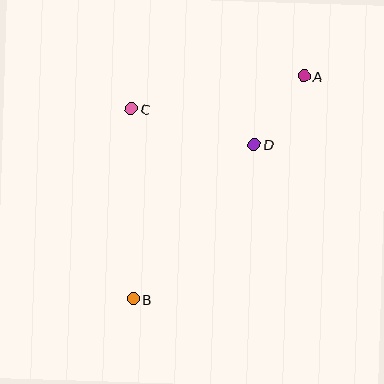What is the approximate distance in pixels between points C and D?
The distance between C and D is approximately 128 pixels.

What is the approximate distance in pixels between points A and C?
The distance between A and C is approximately 176 pixels.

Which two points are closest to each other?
Points A and D are closest to each other.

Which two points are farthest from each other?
Points A and B are farthest from each other.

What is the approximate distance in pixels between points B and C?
The distance between B and C is approximately 190 pixels.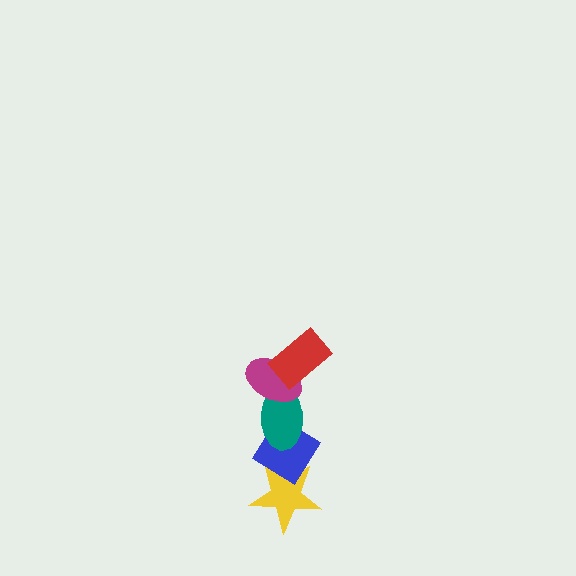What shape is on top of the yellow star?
The blue diamond is on top of the yellow star.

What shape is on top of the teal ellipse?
The magenta ellipse is on top of the teal ellipse.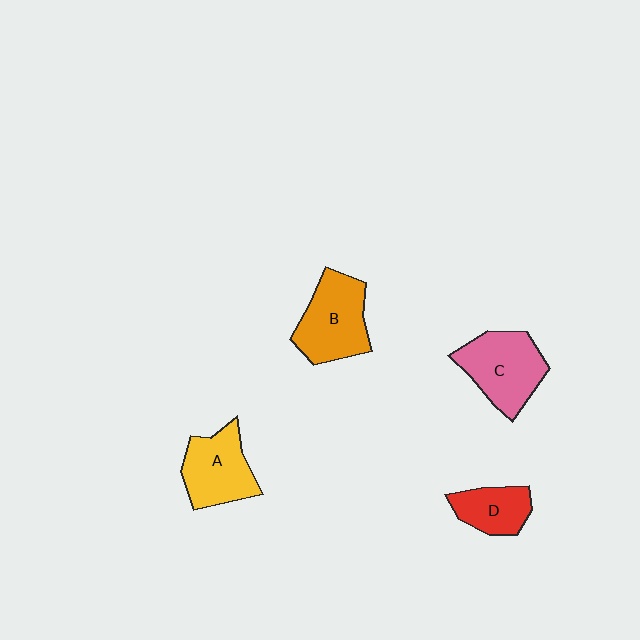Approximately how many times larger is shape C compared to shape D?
Approximately 1.6 times.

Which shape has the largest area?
Shape C (pink).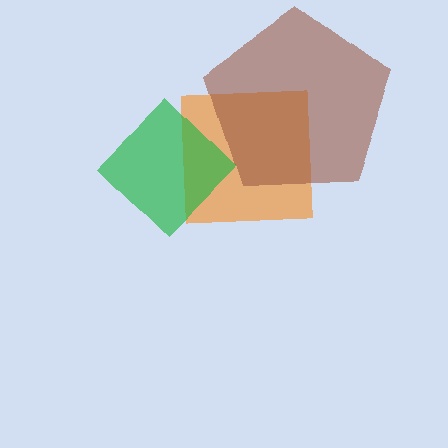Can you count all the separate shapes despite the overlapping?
Yes, there are 3 separate shapes.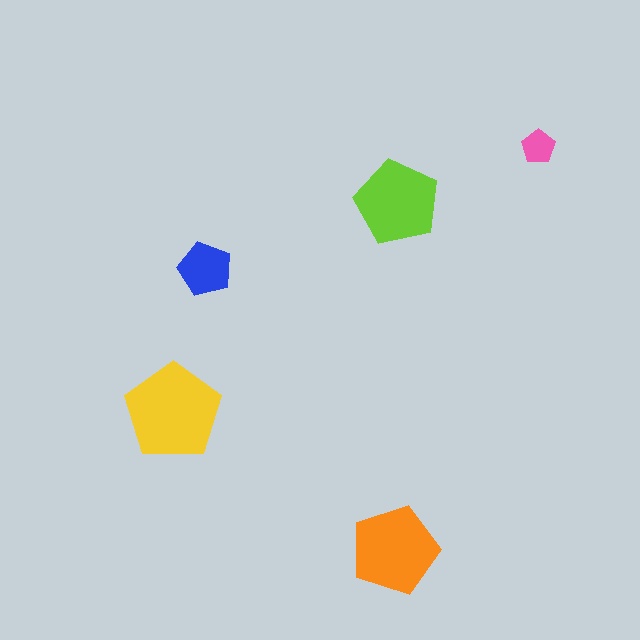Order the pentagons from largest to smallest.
the yellow one, the orange one, the lime one, the blue one, the pink one.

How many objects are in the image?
There are 5 objects in the image.